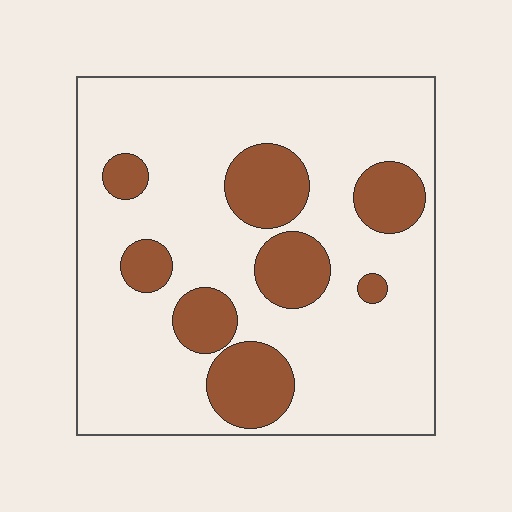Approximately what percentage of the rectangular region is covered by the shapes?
Approximately 20%.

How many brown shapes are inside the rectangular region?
8.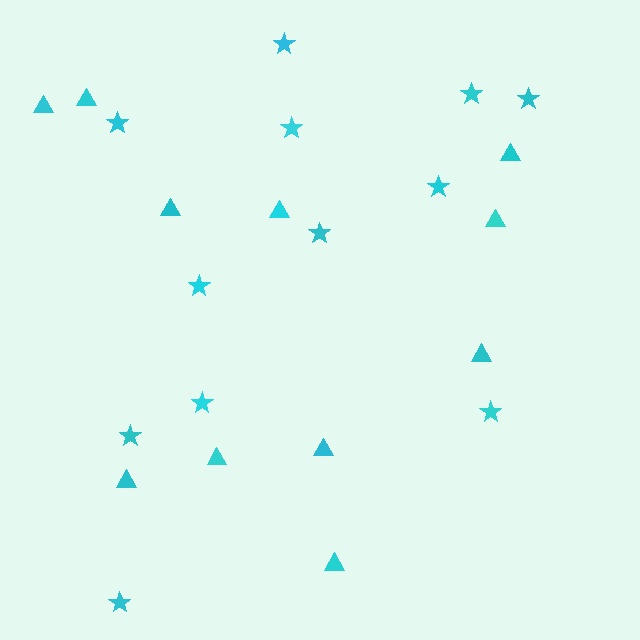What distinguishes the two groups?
There are 2 groups: one group of stars (12) and one group of triangles (11).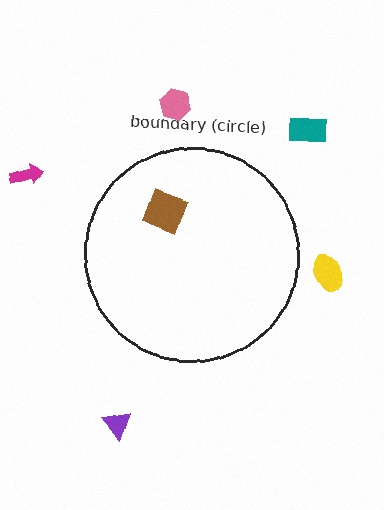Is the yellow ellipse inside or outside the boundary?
Outside.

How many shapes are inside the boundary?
1 inside, 5 outside.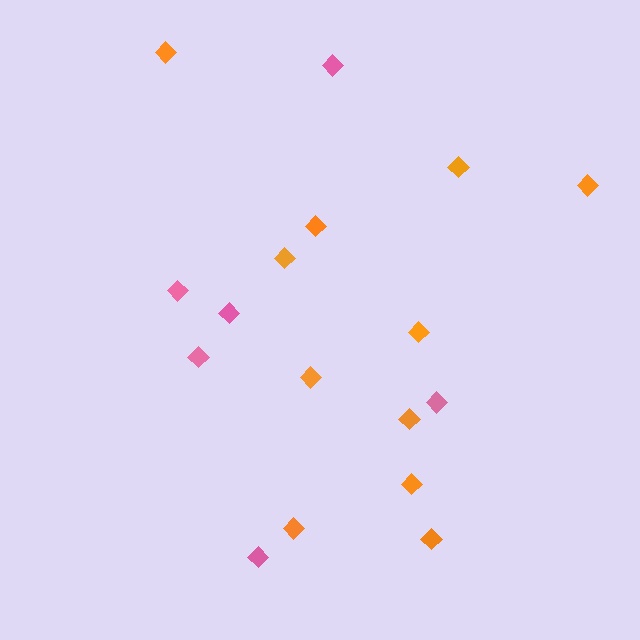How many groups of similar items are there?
There are 2 groups: one group of pink diamonds (6) and one group of orange diamonds (11).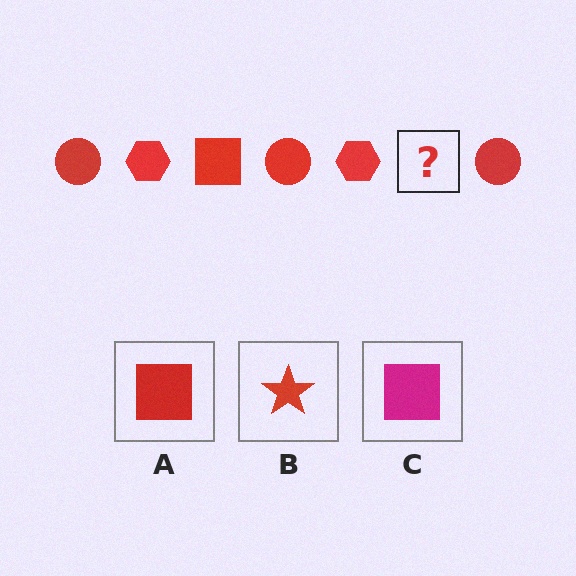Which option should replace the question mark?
Option A.